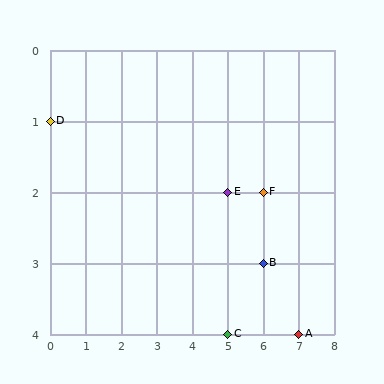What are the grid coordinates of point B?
Point B is at grid coordinates (6, 3).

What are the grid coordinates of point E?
Point E is at grid coordinates (5, 2).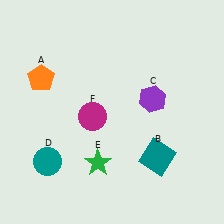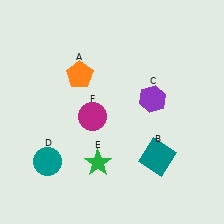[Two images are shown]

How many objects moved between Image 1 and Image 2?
1 object moved between the two images.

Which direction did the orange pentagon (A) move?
The orange pentagon (A) moved right.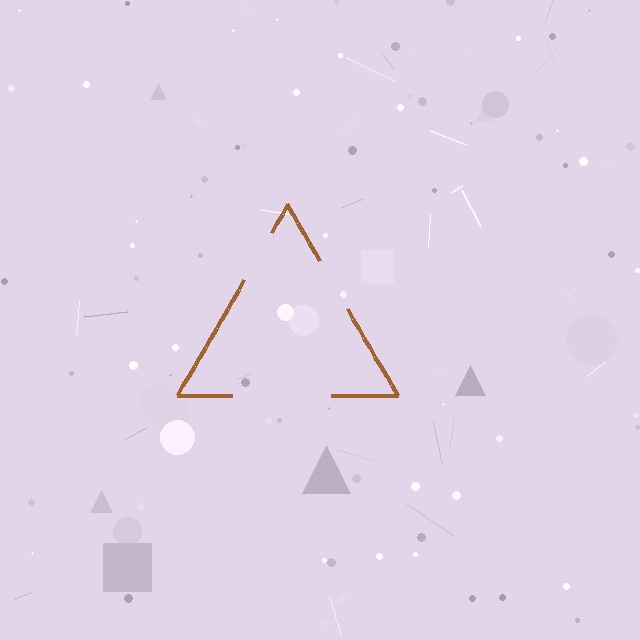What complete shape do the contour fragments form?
The contour fragments form a triangle.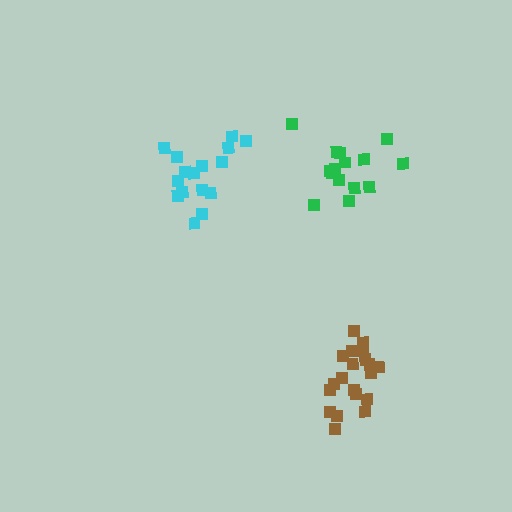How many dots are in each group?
Group 1: 15 dots, Group 2: 16 dots, Group 3: 20 dots (51 total).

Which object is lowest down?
The brown cluster is bottommost.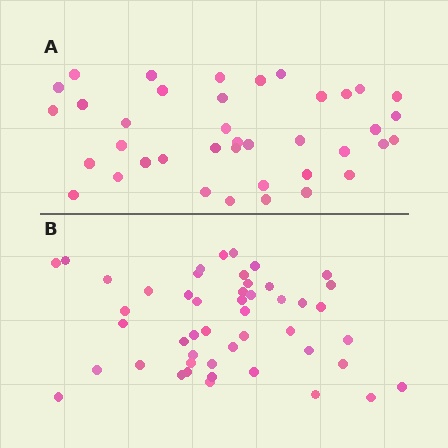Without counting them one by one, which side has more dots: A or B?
Region B (the bottom region) has more dots.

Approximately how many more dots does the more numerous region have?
Region B has roughly 8 or so more dots than region A.